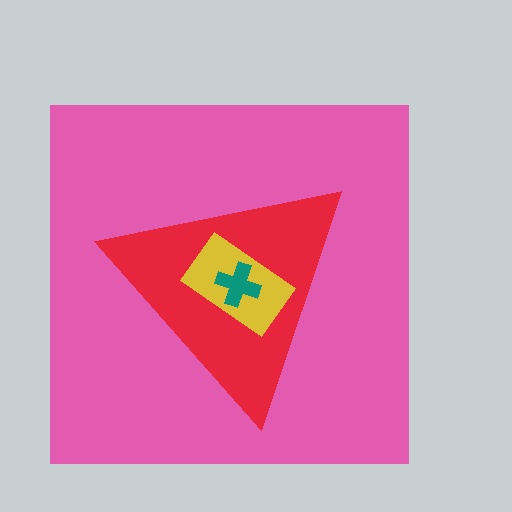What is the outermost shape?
The pink square.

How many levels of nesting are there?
4.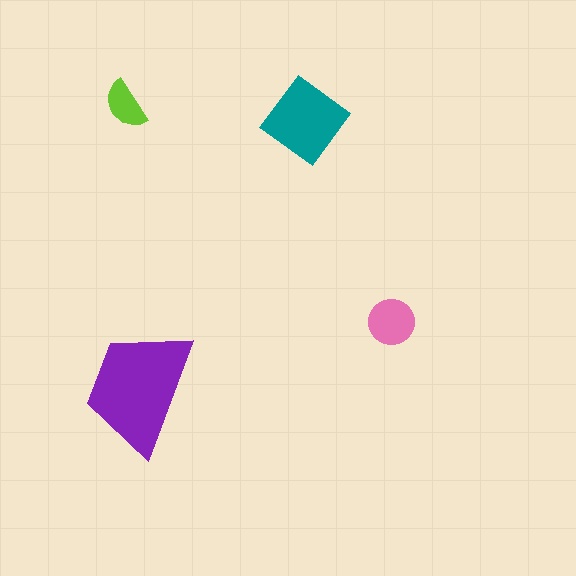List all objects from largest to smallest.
The purple trapezoid, the teal diamond, the pink circle, the lime semicircle.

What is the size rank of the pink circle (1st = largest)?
3rd.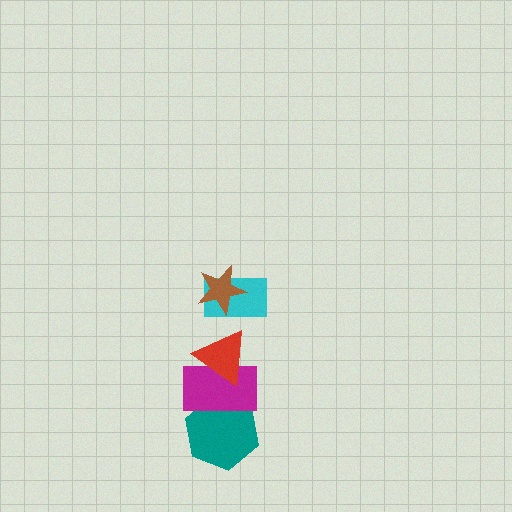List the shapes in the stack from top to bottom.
From top to bottom: the brown star, the cyan rectangle, the red triangle, the magenta rectangle, the teal hexagon.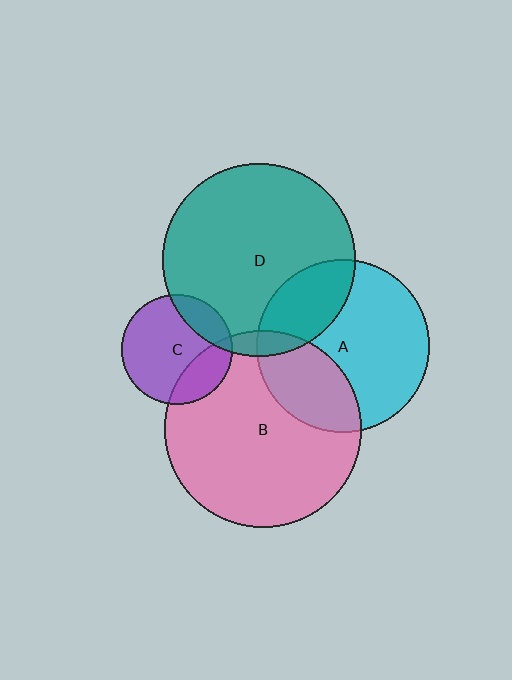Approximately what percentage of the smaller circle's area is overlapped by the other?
Approximately 20%.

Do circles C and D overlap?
Yes.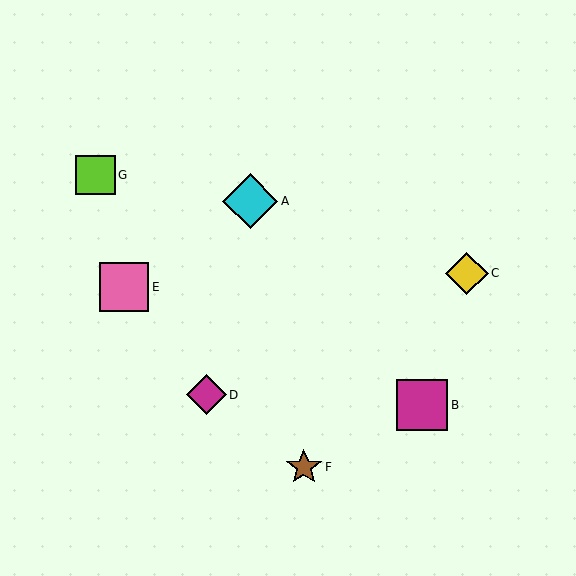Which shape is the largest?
The cyan diamond (labeled A) is the largest.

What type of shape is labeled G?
Shape G is a lime square.